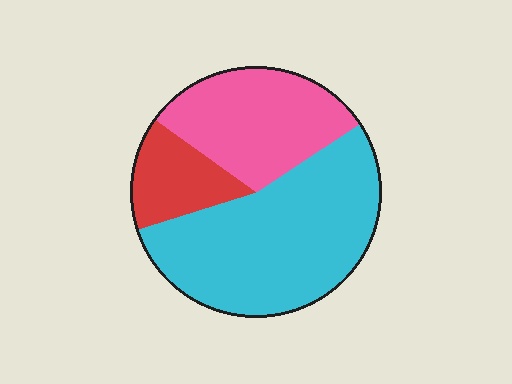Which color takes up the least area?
Red, at roughly 15%.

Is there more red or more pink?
Pink.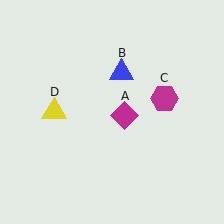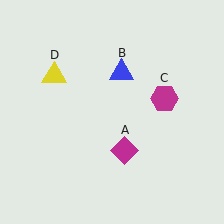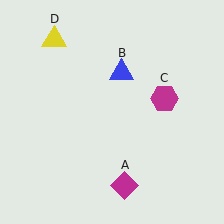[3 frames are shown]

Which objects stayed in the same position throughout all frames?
Blue triangle (object B) and magenta hexagon (object C) remained stationary.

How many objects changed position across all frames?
2 objects changed position: magenta diamond (object A), yellow triangle (object D).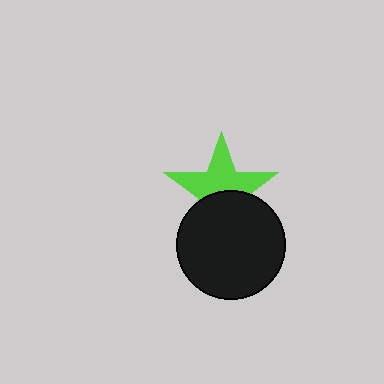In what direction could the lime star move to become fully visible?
The lime star could move up. That would shift it out from behind the black circle entirely.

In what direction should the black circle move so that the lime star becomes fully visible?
The black circle should move down. That is the shortest direction to clear the overlap and leave the lime star fully visible.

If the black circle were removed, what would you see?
You would see the complete lime star.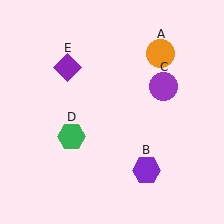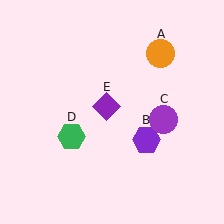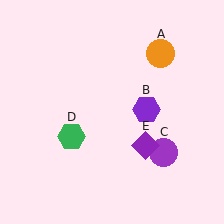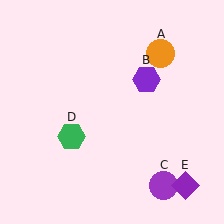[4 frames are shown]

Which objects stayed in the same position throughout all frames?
Orange circle (object A) and green hexagon (object D) remained stationary.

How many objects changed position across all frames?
3 objects changed position: purple hexagon (object B), purple circle (object C), purple diamond (object E).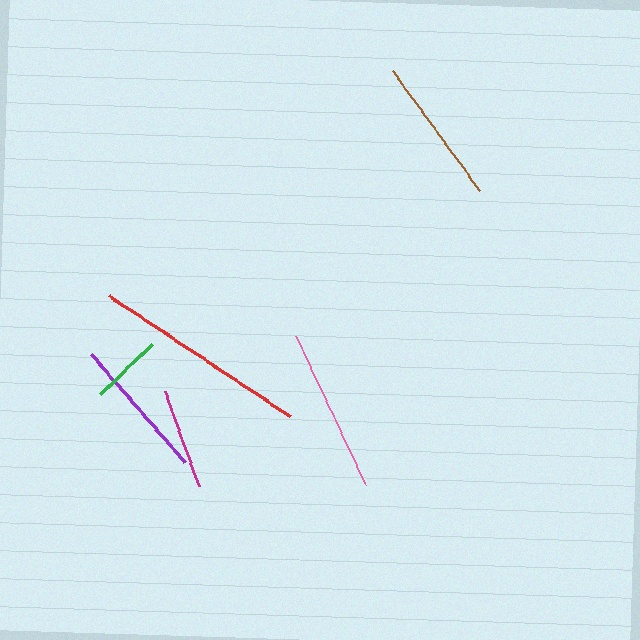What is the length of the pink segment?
The pink segment is approximately 164 pixels long.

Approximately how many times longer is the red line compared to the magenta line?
The red line is approximately 2.2 times the length of the magenta line.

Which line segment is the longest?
The red line is the longest at approximately 218 pixels.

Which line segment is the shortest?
The green line is the shortest at approximately 74 pixels.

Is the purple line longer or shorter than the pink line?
The pink line is longer than the purple line.